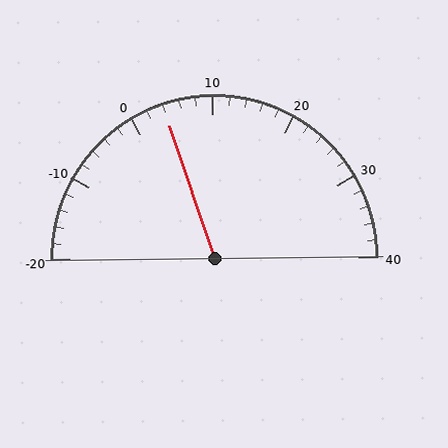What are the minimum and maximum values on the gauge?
The gauge ranges from -20 to 40.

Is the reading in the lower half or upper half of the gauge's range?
The reading is in the lower half of the range (-20 to 40).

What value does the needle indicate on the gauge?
The needle indicates approximately 4.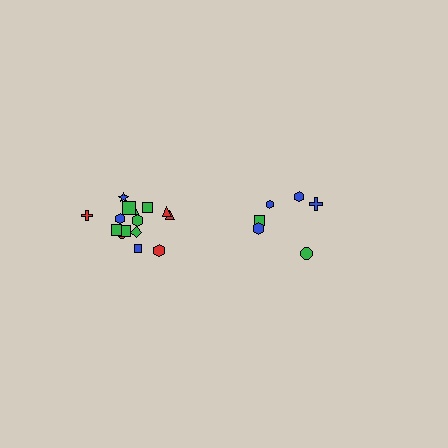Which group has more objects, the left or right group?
The left group.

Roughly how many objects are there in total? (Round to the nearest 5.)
Roughly 20 objects in total.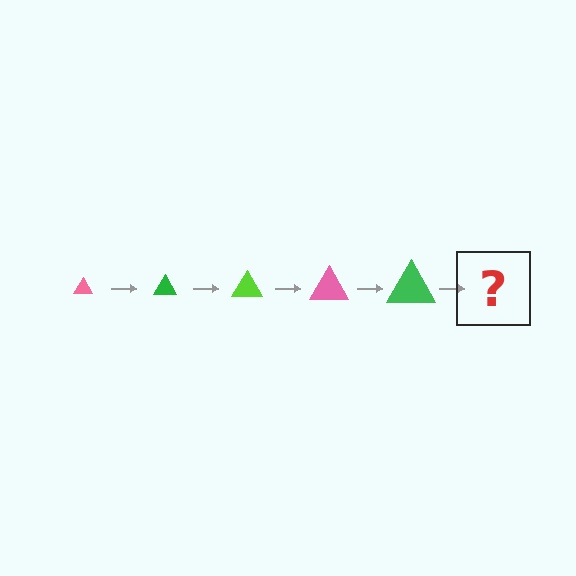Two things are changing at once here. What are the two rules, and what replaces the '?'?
The two rules are that the triangle grows larger each step and the color cycles through pink, green, and lime. The '?' should be a lime triangle, larger than the previous one.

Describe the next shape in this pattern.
It should be a lime triangle, larger than the previous one.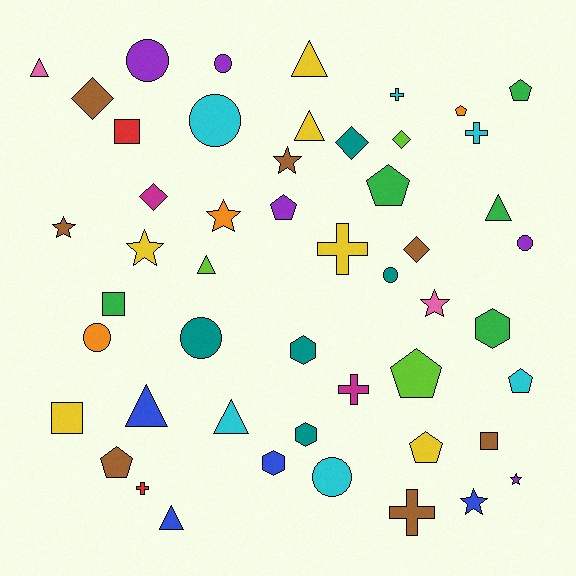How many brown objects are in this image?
There are 7 brown objects.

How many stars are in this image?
There are 7 stars.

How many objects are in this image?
There are 50 objects.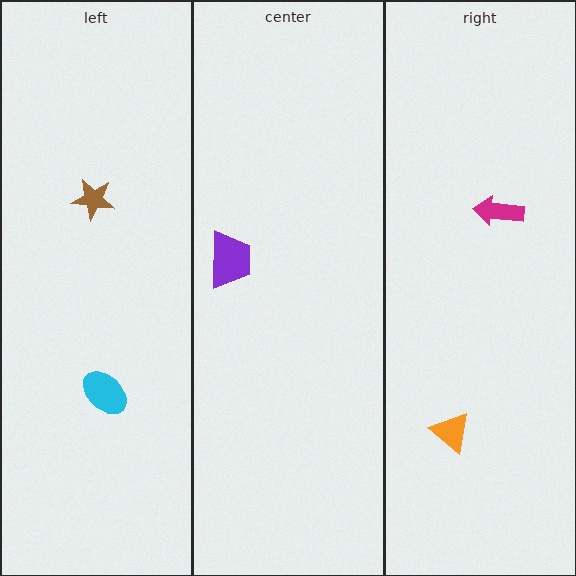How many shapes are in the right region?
2.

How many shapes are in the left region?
2.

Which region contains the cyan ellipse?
The left region.